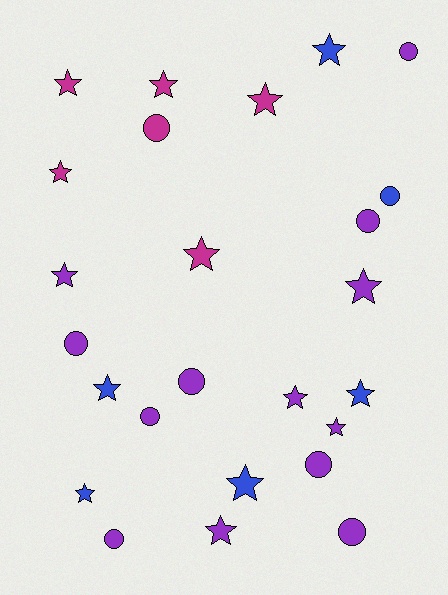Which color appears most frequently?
Purple, with 13 objects.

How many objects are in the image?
There are 25 objects.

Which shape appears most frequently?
Star, with 15 objects.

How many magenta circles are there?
There is 1 magenta circle.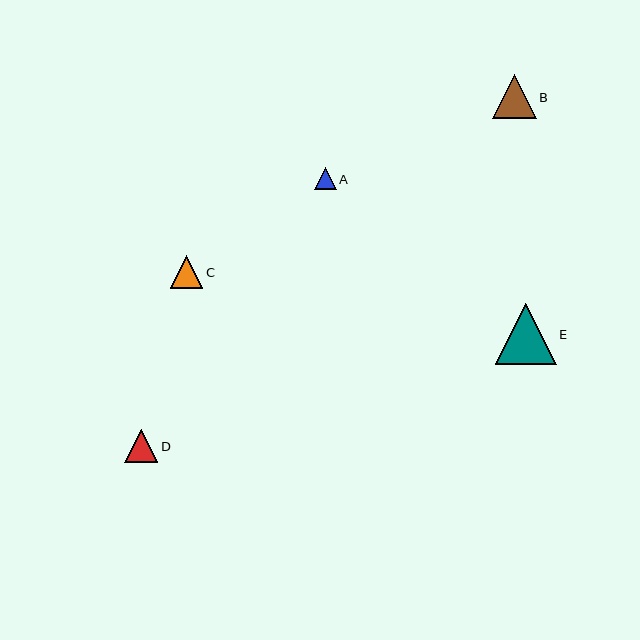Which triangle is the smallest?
Triangle A is the smallest with a size of approximately 22 pixels.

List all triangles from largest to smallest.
From largest to smallest: E, B, D, C, A.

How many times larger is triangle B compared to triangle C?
Triangle B is approximately 1.3 times the size of triangle C.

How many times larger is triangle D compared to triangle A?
Triangle D is approximately 1.5 times the size of triangle A.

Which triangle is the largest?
Triangle E is the largest with a size of approximately 61 pixels.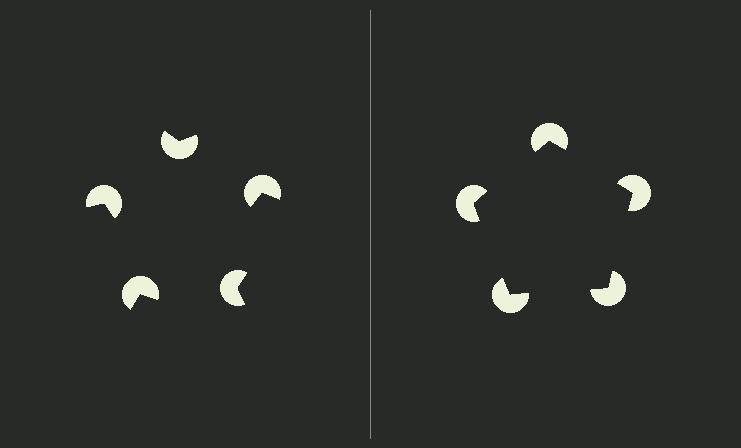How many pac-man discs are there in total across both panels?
10 — 5 on each side.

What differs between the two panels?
The pac-man discs are positioned identically on both sides; only the wedge orientations differ. On the right they align to a pentagon; on the left they are misaligned.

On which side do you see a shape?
An illusory pentagon appears on the right side. On the left side the wedge cuts are rotated, so no coherent shape forms.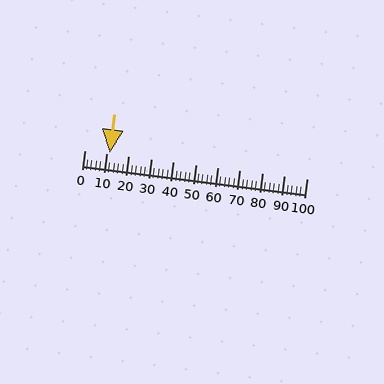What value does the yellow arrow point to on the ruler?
The yellow arrow points to approximately 12.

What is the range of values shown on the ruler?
The ruler shows values from 0 to 100.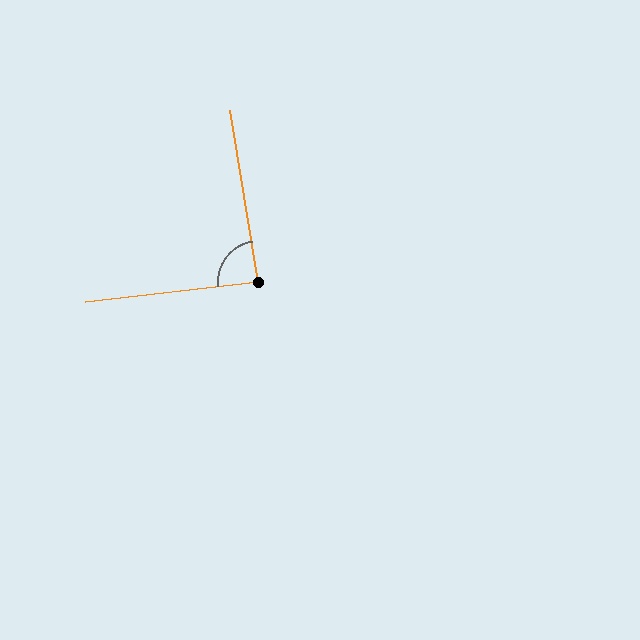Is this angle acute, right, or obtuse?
It is approximately a right angle.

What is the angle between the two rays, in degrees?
Approximately 87 degrees.